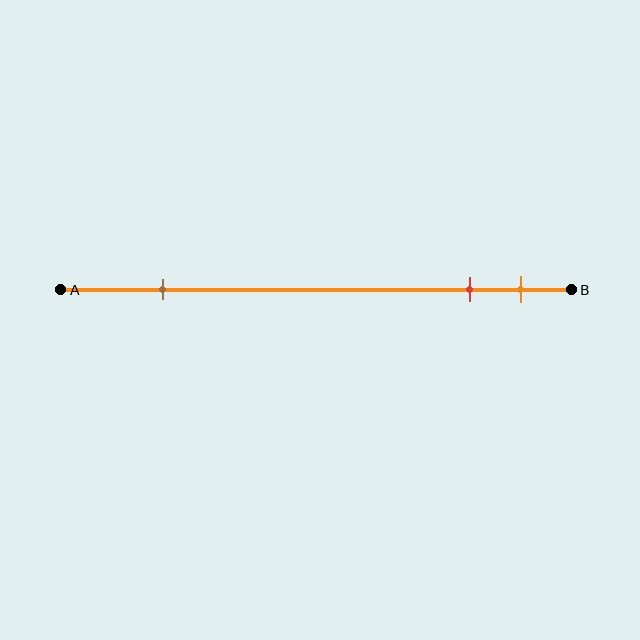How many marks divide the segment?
There are 3 marks dividing the segment.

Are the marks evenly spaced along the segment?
No, the marks are not evenly spaced.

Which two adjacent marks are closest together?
The red and orange marks are the closest adjacent pair.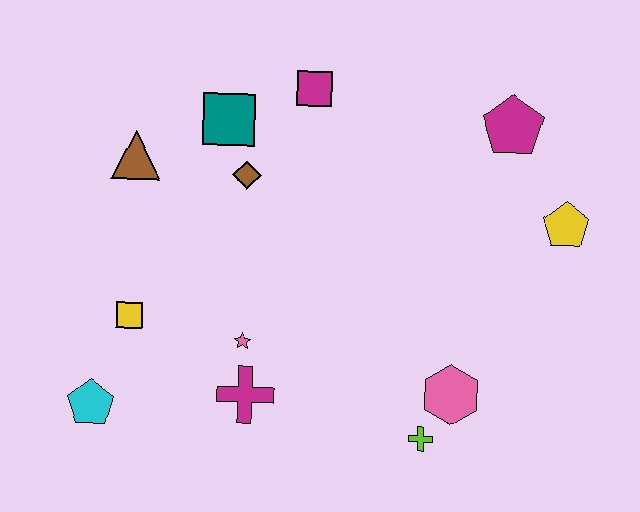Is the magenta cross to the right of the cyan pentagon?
Yes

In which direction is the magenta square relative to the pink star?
The magenta square is above the pink star.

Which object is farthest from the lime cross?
The brown triangle is farthest from the lime cross.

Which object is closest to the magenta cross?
The pink star is closest to the magenta cross.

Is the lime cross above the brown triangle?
No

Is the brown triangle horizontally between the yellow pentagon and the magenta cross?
No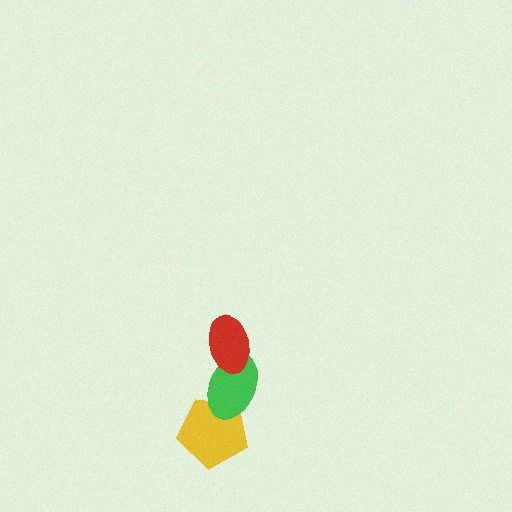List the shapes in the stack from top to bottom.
From top to bottom: the red ellipse, the green ellipse, the yellow pentagon.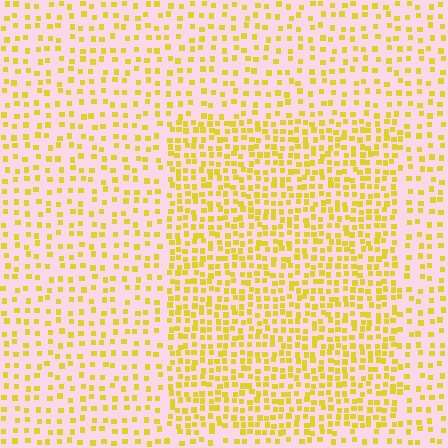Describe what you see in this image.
The image contains small yellow elements arranged at two different densities. A rectangle-shaped region is visible where the elements are more densely packed than the surrounding area.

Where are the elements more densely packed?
The elements are more densely packed inside the rectangle boundary.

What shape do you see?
I see a rectangle.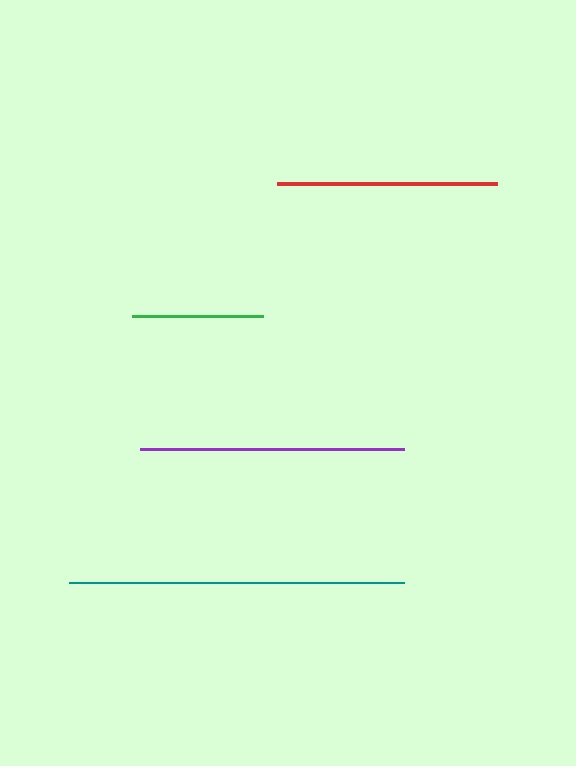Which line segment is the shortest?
The green line is the shortest at approximately 132 pixels.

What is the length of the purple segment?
The purple segment is approximately 264 pixels long.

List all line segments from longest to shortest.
From longest to shortest: teal, purple, red, green.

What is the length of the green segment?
The green segment is approximately 132 pixels long.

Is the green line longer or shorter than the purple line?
The purple line is longer than the green line.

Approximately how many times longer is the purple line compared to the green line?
The purple line is approximately 2.0 times the length of the green line.